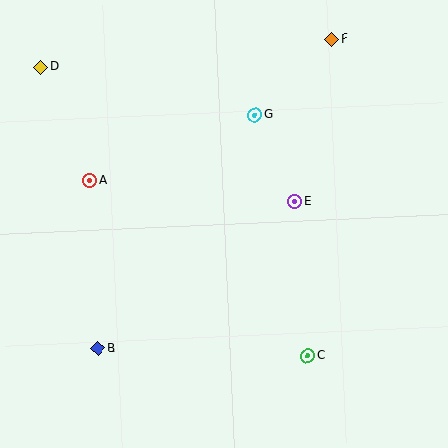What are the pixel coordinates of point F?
Point F is at (332, 39).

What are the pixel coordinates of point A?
Point A is at (90, 181).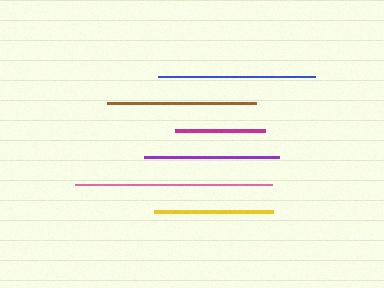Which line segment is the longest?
The pink line is the longest at approximately 198 pixels.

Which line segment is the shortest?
The magenta line is the shortest at approximately 90 pixels.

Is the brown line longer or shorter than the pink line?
The pink line is longer than the brown line.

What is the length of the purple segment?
The purple segment is approximately 135 pixels long.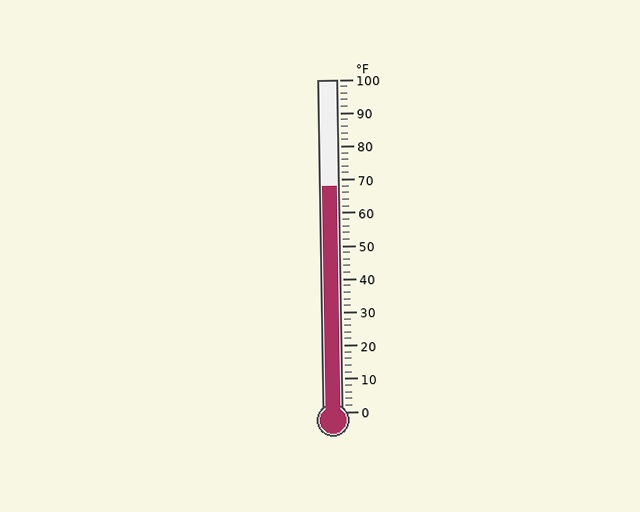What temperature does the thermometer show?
The thermometer shows approximately 68°F.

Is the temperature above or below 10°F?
The temperature is above 10°F.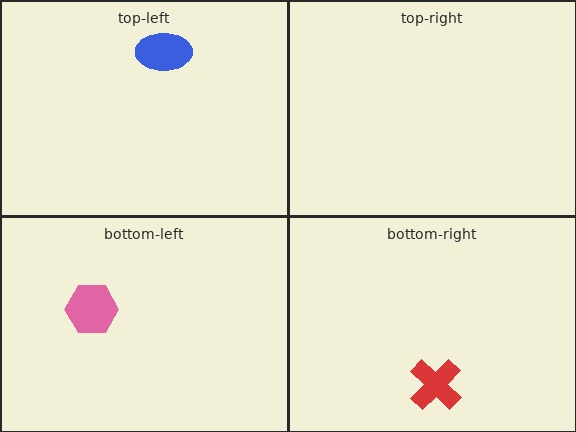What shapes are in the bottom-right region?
The red cross.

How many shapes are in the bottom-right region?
1.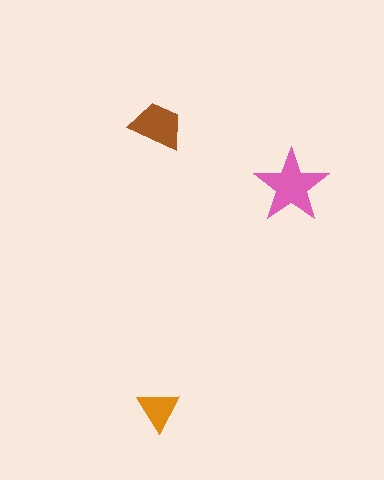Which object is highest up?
The brown trapezoid is topmost.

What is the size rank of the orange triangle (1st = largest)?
3rd.